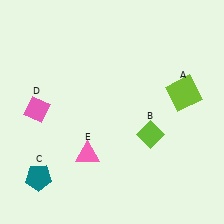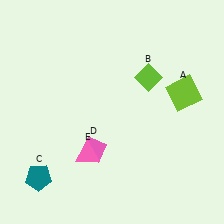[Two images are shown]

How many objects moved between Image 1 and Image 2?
2 objects moved between the two images.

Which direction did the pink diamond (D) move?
The pink diamond (D) moved right.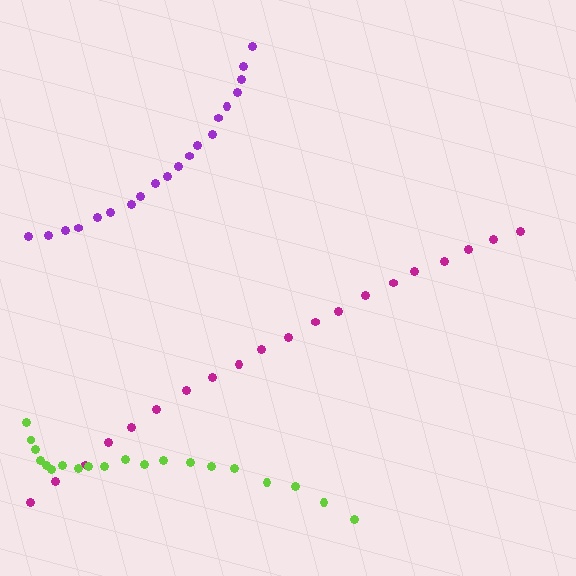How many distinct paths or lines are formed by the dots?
There are 3 distinct paths.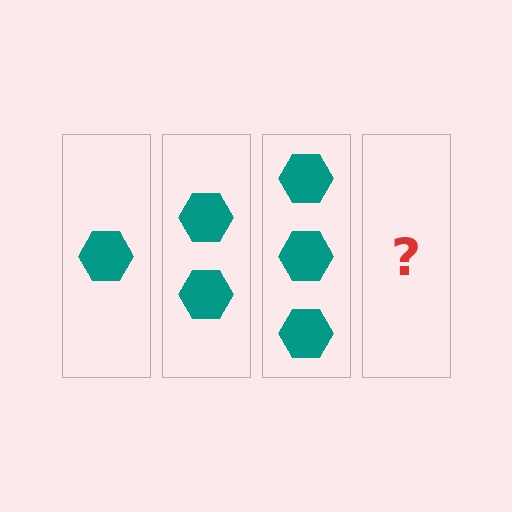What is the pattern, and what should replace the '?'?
The pattern is that each step adds one more hexagon. The '?' should be 4 hexagons.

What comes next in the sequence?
The next element should be 4 hexagons.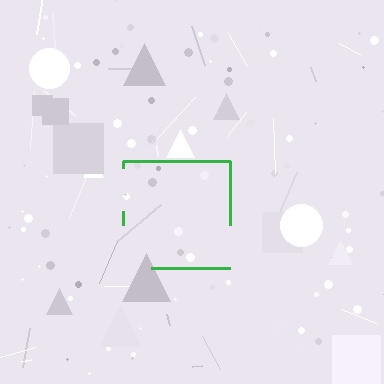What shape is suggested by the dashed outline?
The dashed outline suggests a square.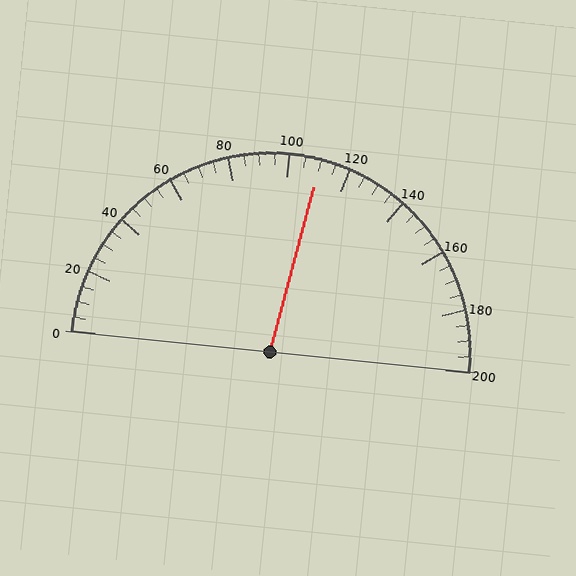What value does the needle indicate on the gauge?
The needle indicates approximately 110.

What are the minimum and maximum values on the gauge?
The gauge ranges from 0 to 200.